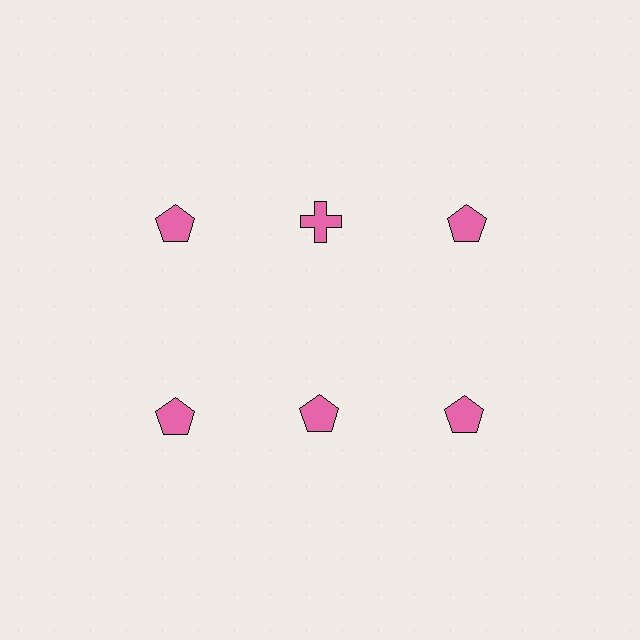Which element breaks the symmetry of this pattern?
The pink cross in the top row, second from left column breaks the symmetry. All other shapes are pink pentagons.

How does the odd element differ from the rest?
It has a different shape: cross instead of pentagon.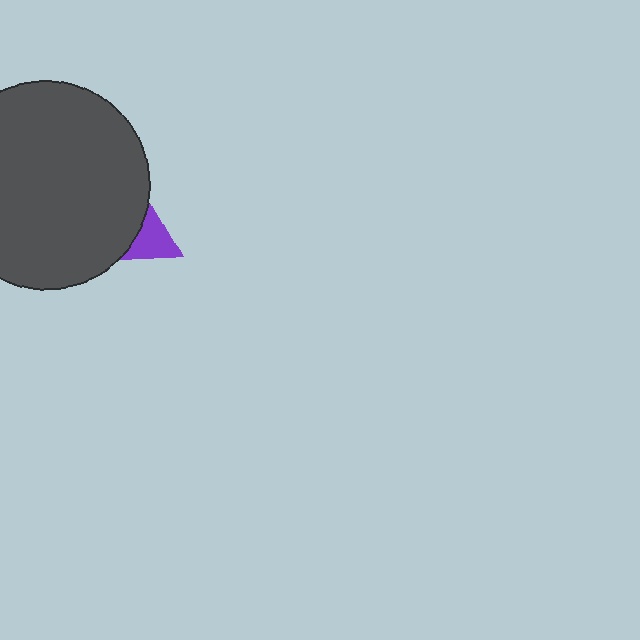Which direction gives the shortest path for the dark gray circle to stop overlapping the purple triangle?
Moving left gives the shortest separation.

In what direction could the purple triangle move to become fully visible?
The purple triangle could move right. That would shift it out from behind the dark gray circle entirely.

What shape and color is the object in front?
The object in front is a dark gray circle.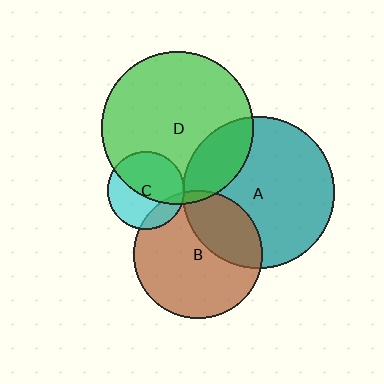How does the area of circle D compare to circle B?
Approximately 1.4 times.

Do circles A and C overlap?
Yes.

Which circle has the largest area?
Circle D (green).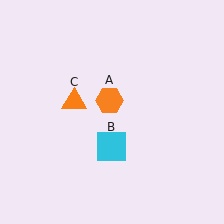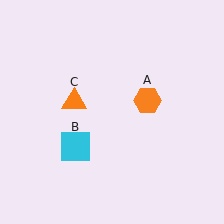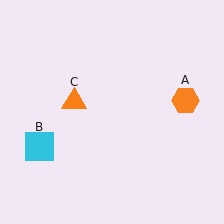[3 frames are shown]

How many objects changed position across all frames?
2 objects changed position: orange hexagon (object A), cyan square (object B).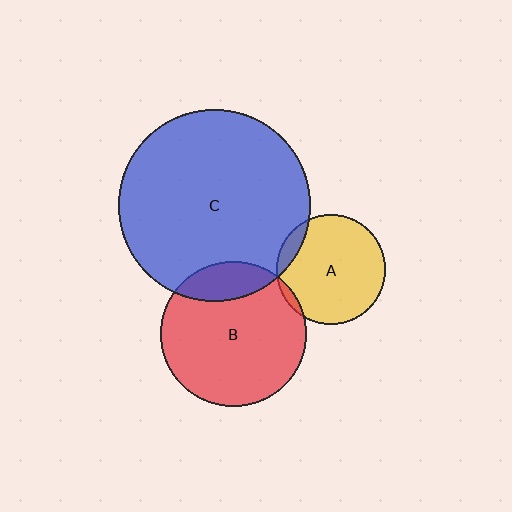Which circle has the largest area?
Circle C (blue).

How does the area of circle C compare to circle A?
Approximately 3.1 times.